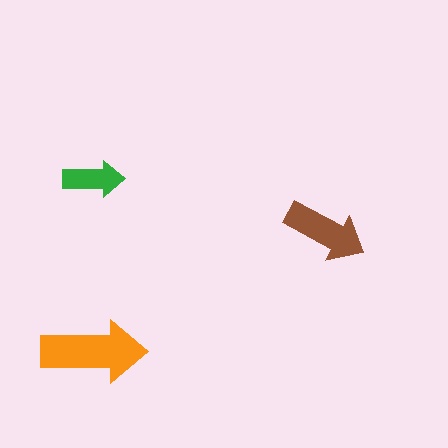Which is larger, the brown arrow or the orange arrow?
The orange one.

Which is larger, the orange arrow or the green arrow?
The orange one.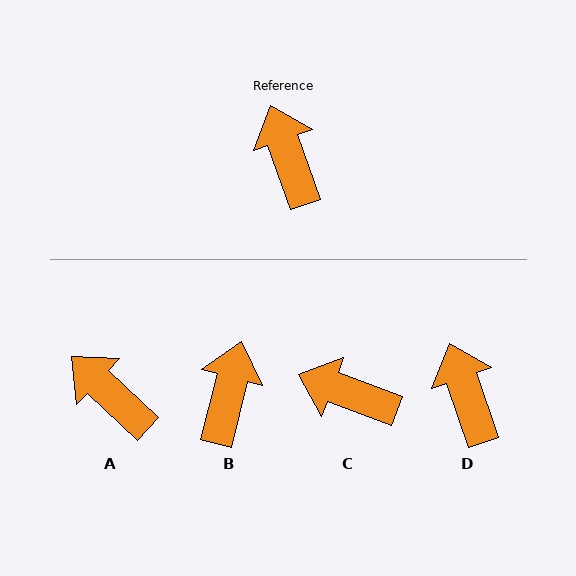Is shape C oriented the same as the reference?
No, it is off by about 50 degrees.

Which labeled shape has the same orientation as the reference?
D.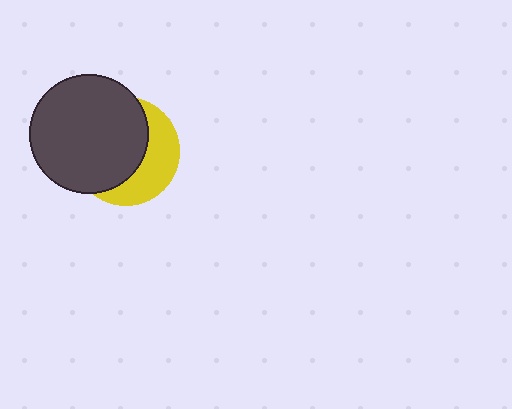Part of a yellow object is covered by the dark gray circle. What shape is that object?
It is a circle.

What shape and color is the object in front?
The object in front is a dark gray circle.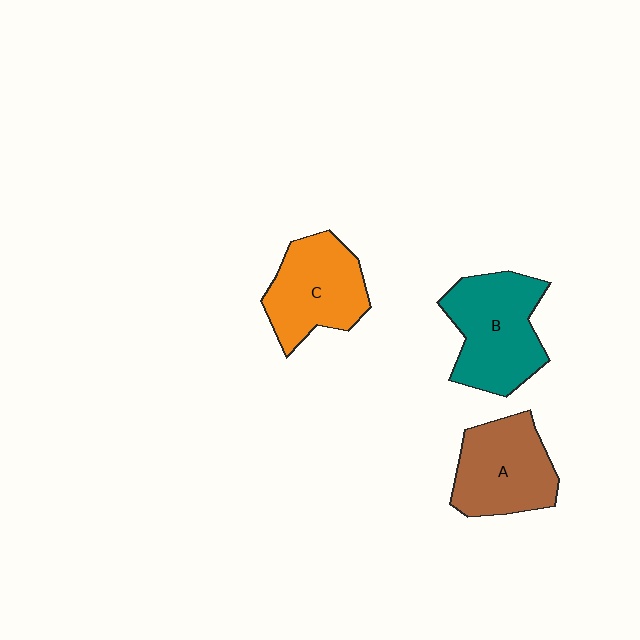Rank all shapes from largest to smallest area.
From largest to smallest: B (teal), A (brown), C (orange).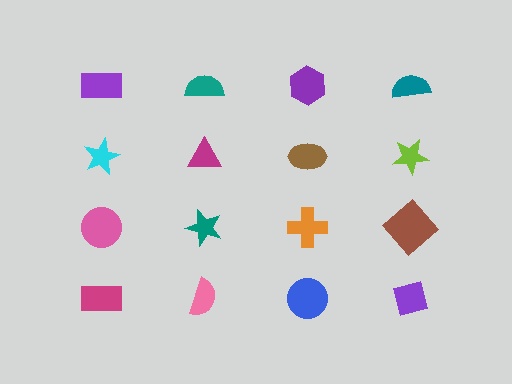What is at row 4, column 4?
A purple square.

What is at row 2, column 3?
A brown ellipse.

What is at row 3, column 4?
A brown diamond.